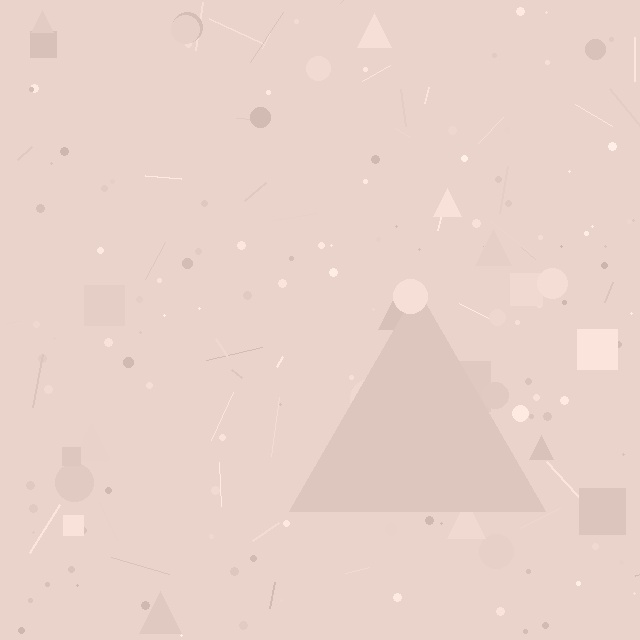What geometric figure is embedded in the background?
A triangle is embedded in the background.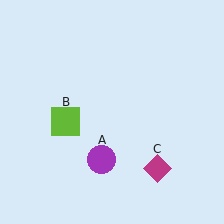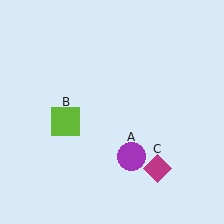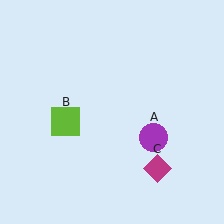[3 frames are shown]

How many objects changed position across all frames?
1 object changed position: purple circle (object A).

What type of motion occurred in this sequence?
The purple circle (object A) rotated counterclockwise around the center of the scene.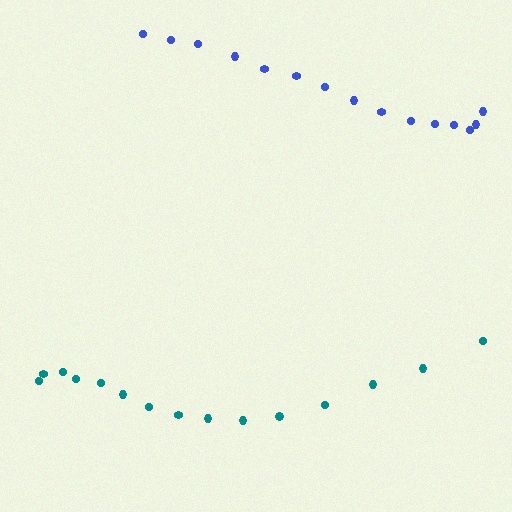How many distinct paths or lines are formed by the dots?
There are 2 distinct paths.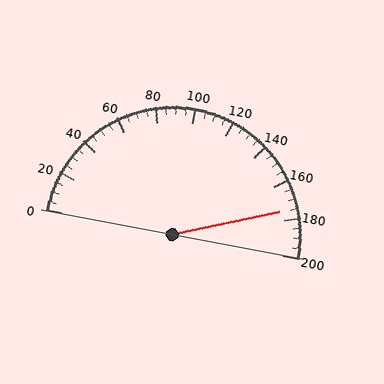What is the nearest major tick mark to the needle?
The nearest major tick mark is 180.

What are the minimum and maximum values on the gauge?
The gauge ranges from 0 to 200.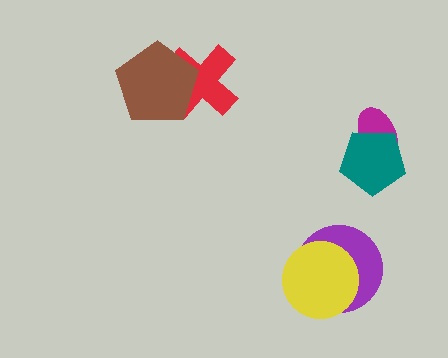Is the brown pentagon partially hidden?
No, no other shape covers it.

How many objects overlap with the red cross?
1 object overlaps with the red cross.